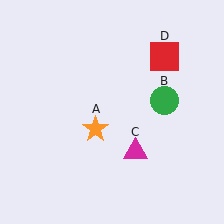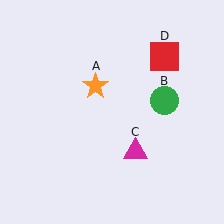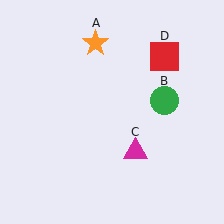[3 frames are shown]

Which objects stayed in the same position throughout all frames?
Green circle (object B) and magenta triangle (object C) and red square (object D) remained stationary.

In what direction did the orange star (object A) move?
The orange star (object A) moved up.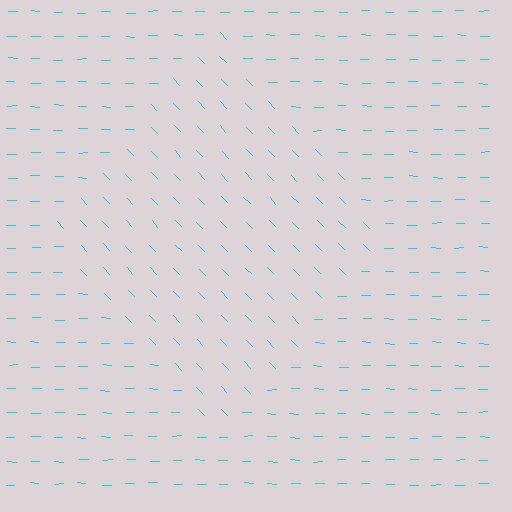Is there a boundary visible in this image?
Yes, there is a texture boundary formed by a change in line orientation.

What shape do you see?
I see a diamond.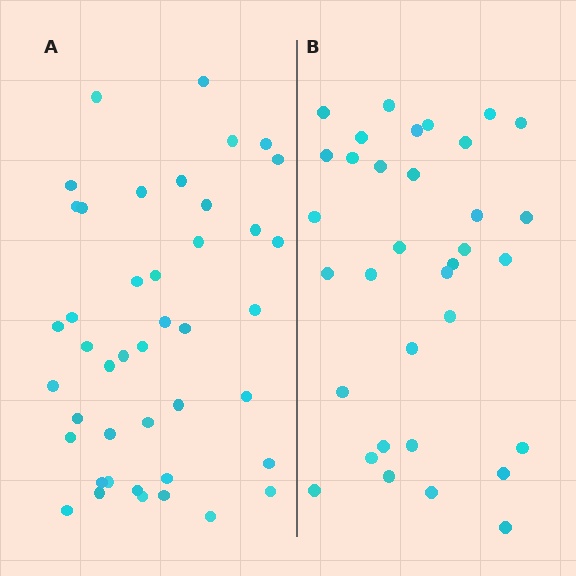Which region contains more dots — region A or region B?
Region A (the left region) has more dots.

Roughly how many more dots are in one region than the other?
Region A has roughly 8 or so more dots than region B.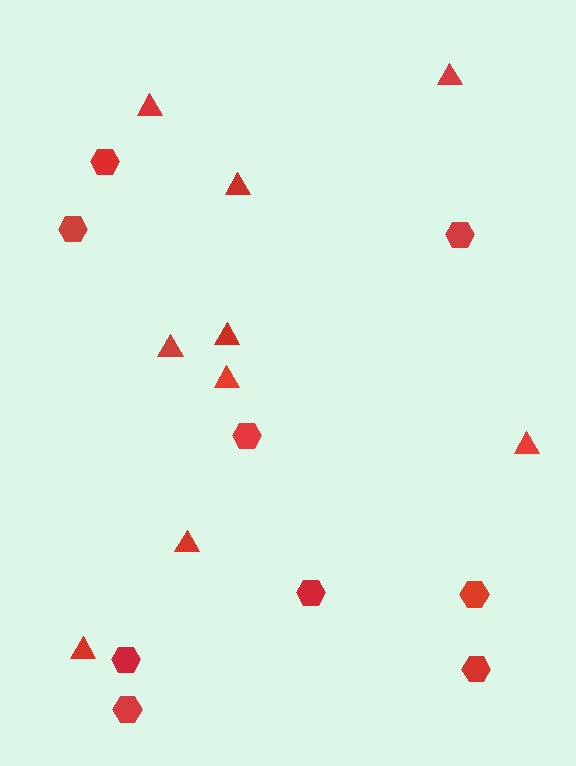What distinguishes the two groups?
There are 2 groups: one group of triangles (9) and one group of hexagons (9).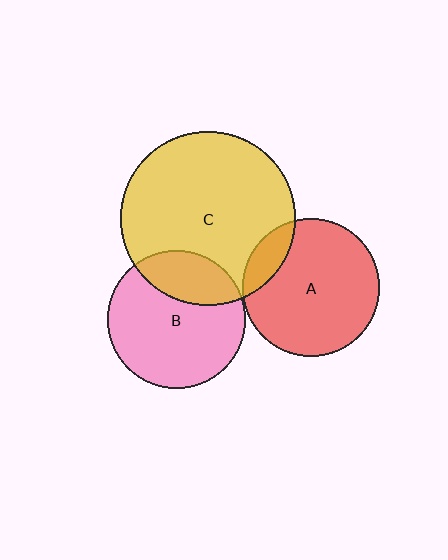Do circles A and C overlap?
Yes.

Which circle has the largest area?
Circle C (yellow).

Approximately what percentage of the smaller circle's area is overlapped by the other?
Approximately 15%.